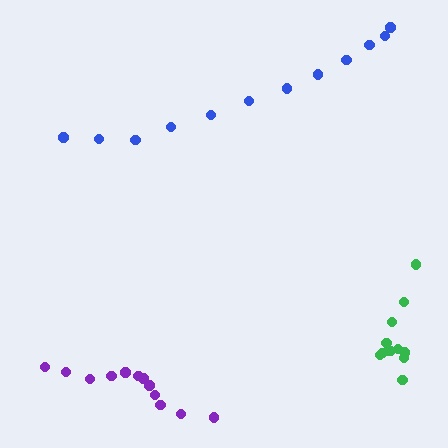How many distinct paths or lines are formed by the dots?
There are 3 distinct paths.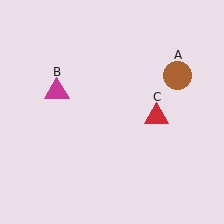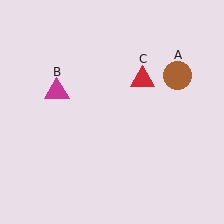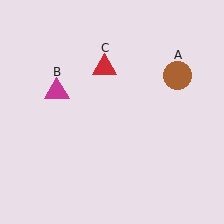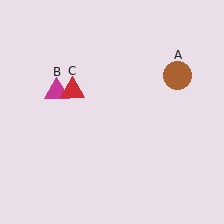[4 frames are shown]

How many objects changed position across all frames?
1 object changed position: red triangle (object C).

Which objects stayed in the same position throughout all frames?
Brown circle (object A) and magenta triangle (object B) remained stationary.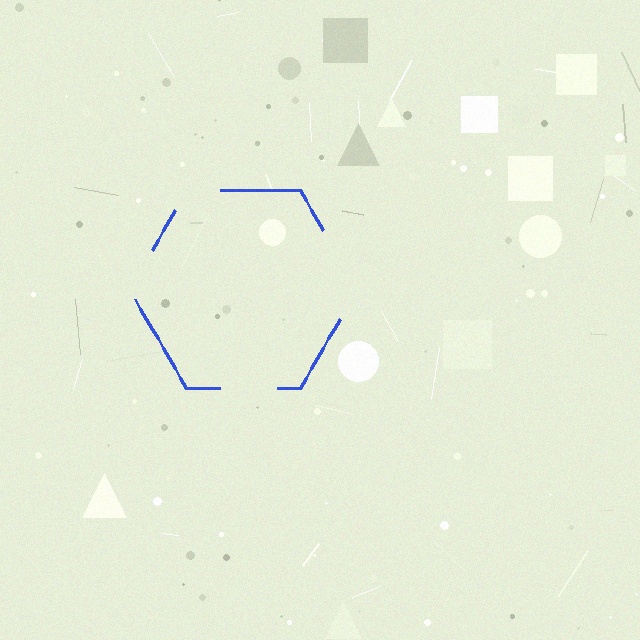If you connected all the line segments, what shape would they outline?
They would outline a hexagon.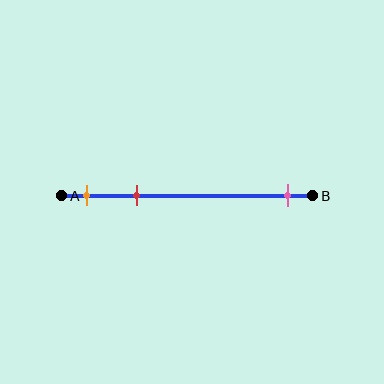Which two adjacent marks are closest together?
The orange and red marks are the closest adjacent pair.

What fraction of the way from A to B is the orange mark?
The orange mark is approximately 10% (0.1) of the way from A to B.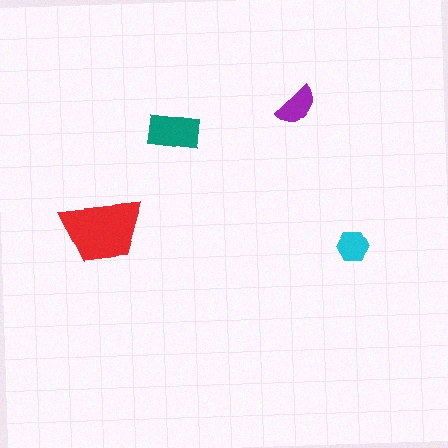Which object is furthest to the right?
The cyan hexagon is rightmost.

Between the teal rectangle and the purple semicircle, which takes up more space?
The teal rectangle.